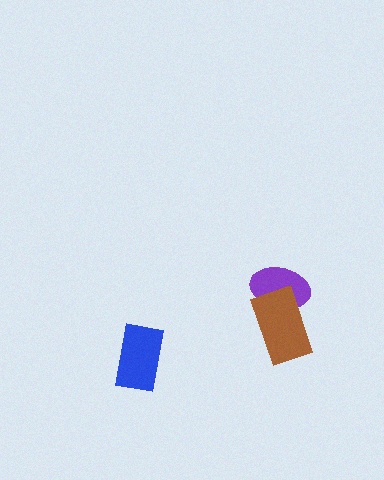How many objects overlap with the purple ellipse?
1 object overlaps with the purple ellipse.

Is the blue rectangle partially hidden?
No, no other shape covers it.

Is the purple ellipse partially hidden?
Yes, it is partially covered by another shape.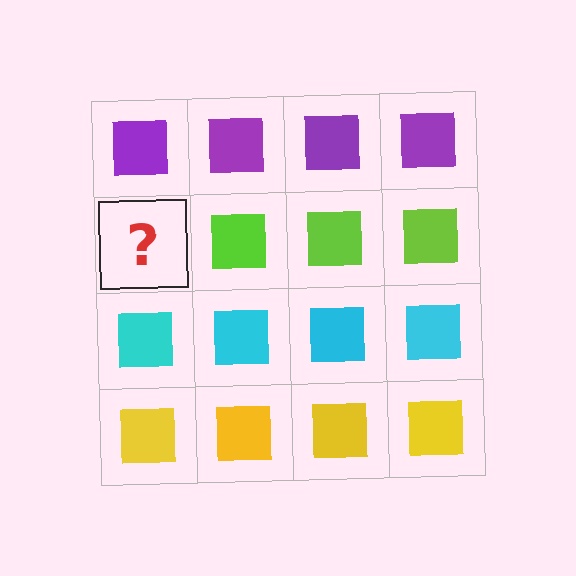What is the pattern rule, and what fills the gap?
The rule is that each row has a consistent color. The gap should be filled with a lime square.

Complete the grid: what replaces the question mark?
The question mark should be replaced with a lime square.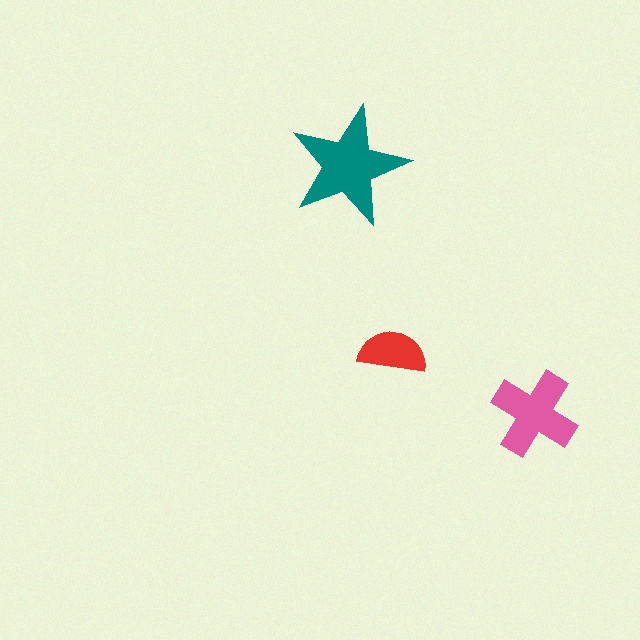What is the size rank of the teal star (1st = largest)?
1st.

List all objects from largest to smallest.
The teal star, the pink cross, the red semicircle.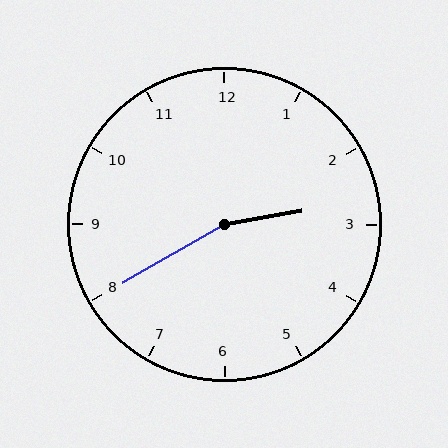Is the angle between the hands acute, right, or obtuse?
It is obtuse.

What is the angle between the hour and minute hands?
Approximately 160 degrees.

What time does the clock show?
2:40.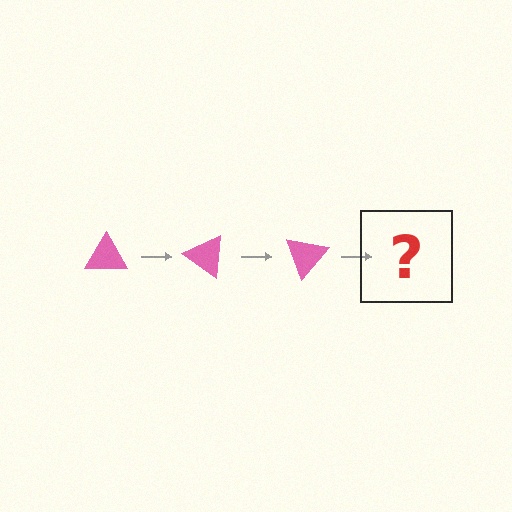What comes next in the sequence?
The next element should be a pink triangle rotated 105 degrees.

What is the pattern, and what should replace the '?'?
The pattern is that the triangle rotates 35 degrees each step. The '?' should be a pink triangle rotated 105 degrees.